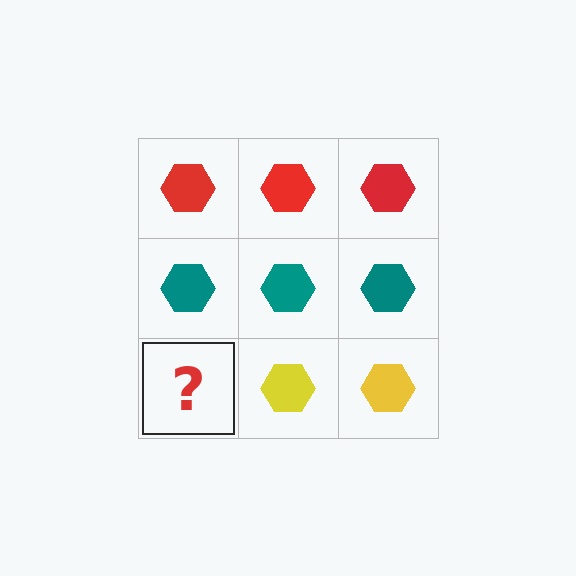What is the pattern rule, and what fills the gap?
The rule is that each row has a consistent color. The gap should be filled with a yellow hexagon.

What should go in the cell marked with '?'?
The missing cell should contain a yellow hexagon.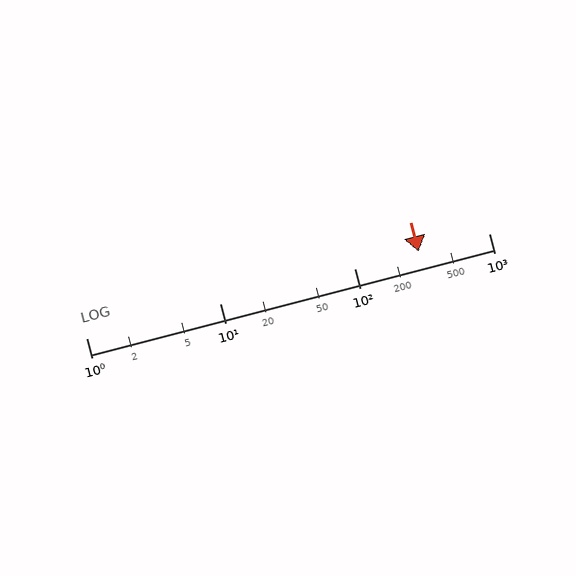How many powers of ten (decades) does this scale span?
The scale spans 3 decades, from 1 to 1000.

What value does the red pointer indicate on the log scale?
The pointer indicates approximately 300.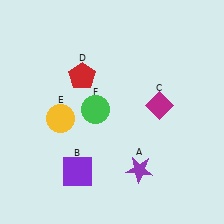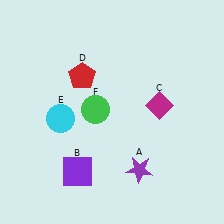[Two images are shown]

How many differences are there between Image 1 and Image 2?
There is 1 difference between the two images.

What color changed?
The circle (E) changed from yellow in Image 1 to cyan in Image 2.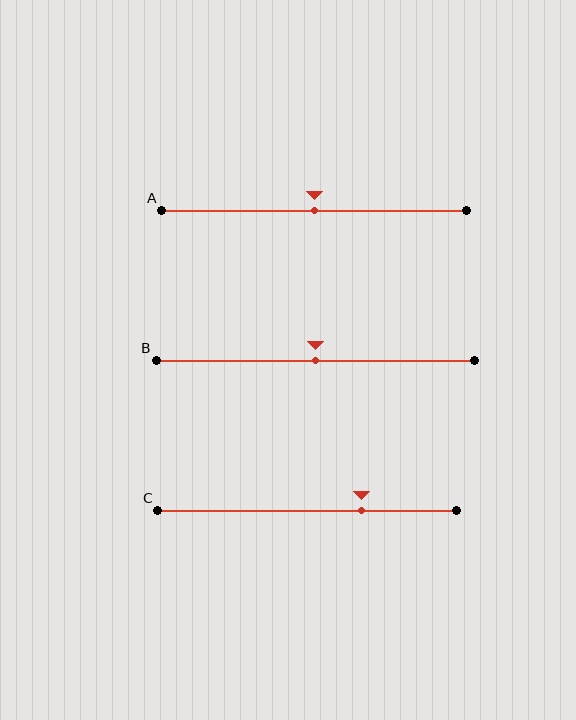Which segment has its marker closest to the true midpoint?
Segment A has its marker closest to the true midpoint.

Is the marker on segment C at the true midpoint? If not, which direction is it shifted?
No, the marker on segment C is shifted to the right by about 18% of the segment length.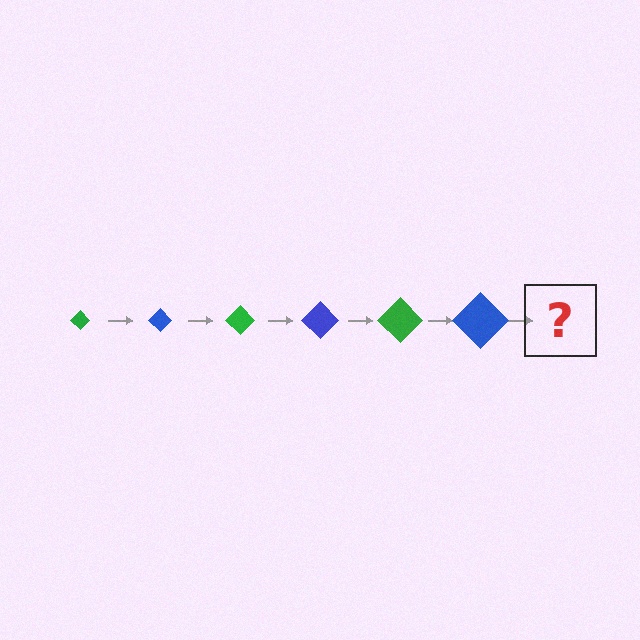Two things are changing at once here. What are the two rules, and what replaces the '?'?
The two rules are that the diamond grows larger each step and the color cycles through green and blue. The '?' should be a green diamond, larger than the previous one.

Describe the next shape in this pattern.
It should be a green diamond, larger than the previous one.